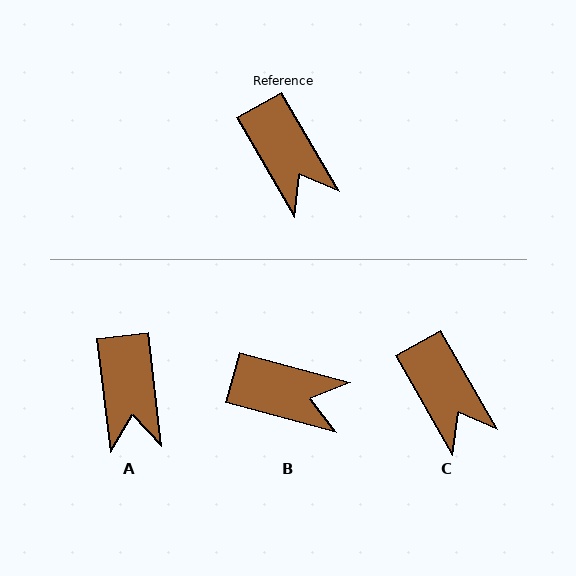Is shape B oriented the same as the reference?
No, it is off by about 45 degrees.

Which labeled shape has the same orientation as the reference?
C.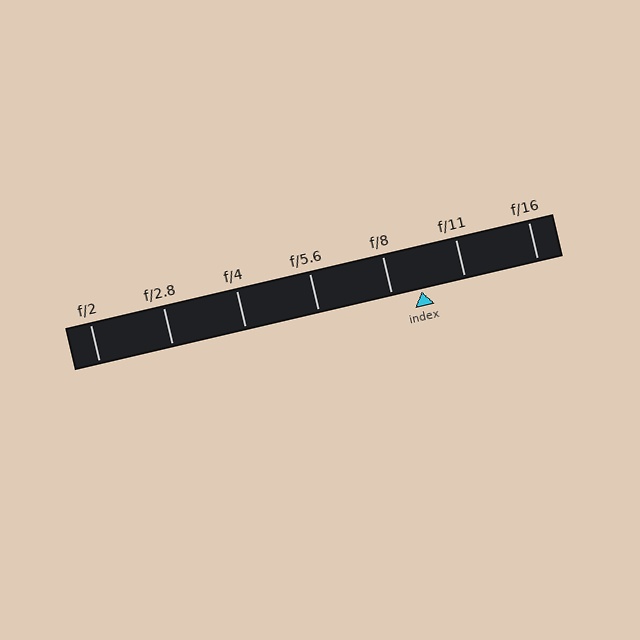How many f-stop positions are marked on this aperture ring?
There are 7 f-stop positions marked.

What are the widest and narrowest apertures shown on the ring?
The widest aperture shown is f/2 and the narrowest is f/16.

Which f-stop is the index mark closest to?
The index mark is closest to f/8.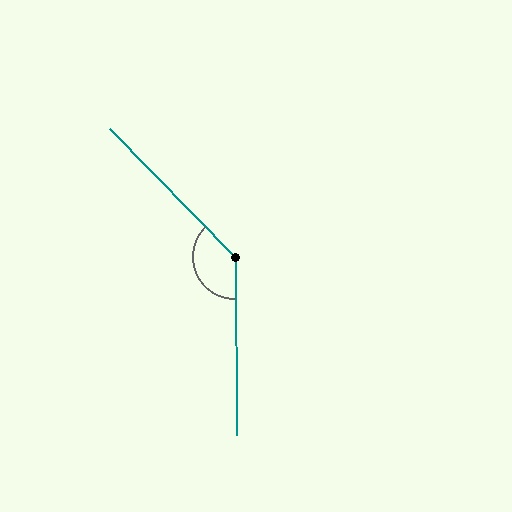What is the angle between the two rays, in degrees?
Approximately 136 degrees.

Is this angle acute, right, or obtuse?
It is obtuse.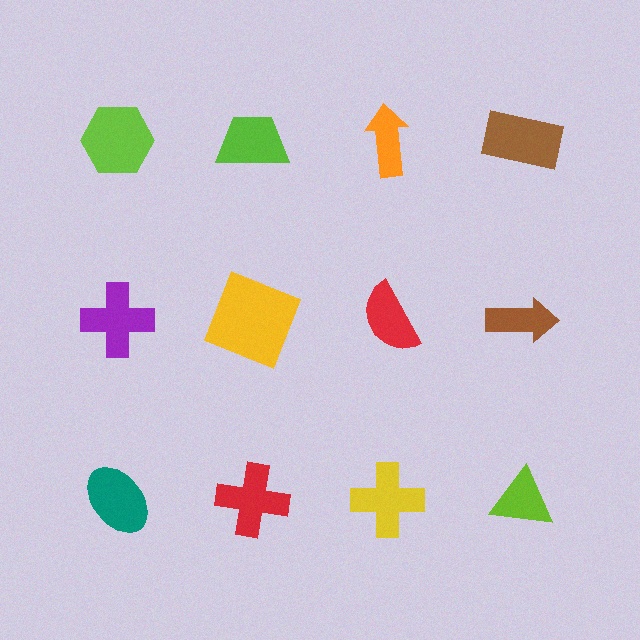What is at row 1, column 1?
A lime hexagon.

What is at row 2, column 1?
A purple cross.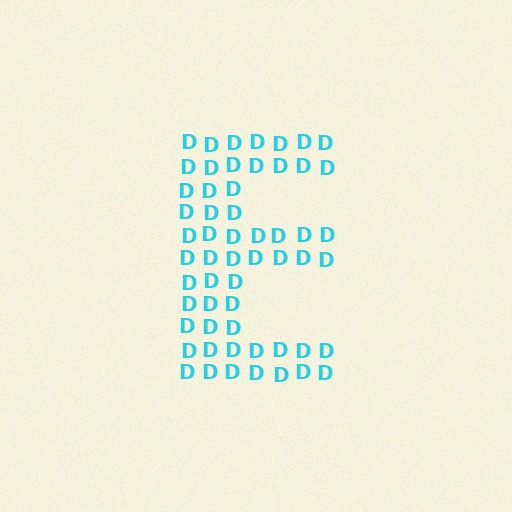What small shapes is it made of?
It is made of small letter D's.